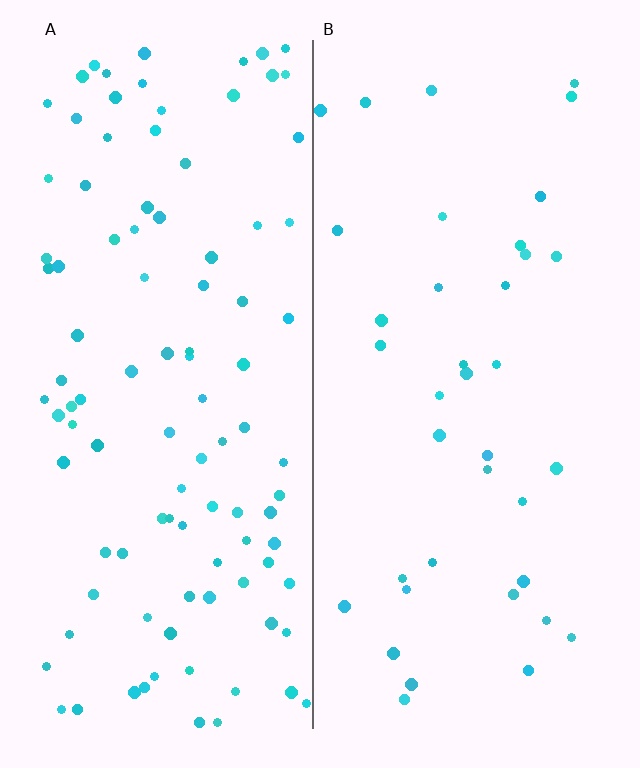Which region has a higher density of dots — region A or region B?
A (the left).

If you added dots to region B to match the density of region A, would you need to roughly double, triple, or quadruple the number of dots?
Approximately triple.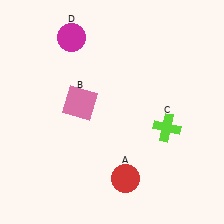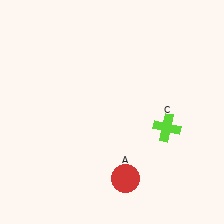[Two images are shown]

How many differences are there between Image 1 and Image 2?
There are 2 differences between the two images.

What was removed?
The magenta circle (D), the pink square (B) were removed in Image 2.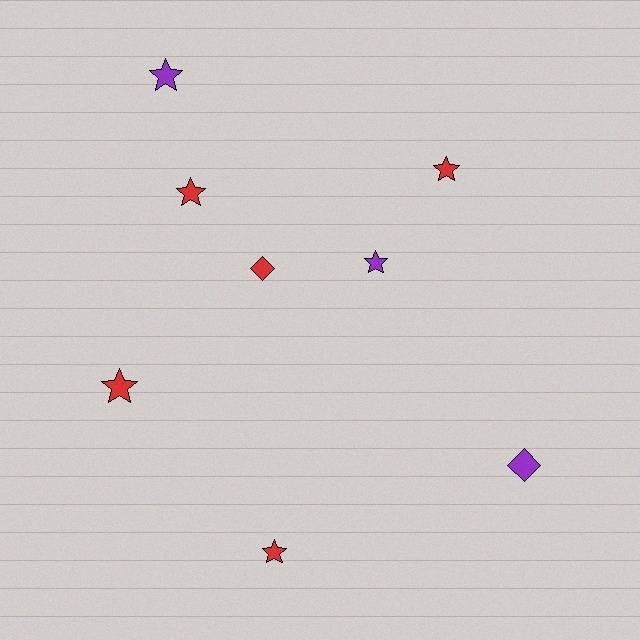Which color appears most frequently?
Red, with 5 objects.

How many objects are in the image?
There are 8 objects.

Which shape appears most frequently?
Star, with 6 objects.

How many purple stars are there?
There are 2 purple stars.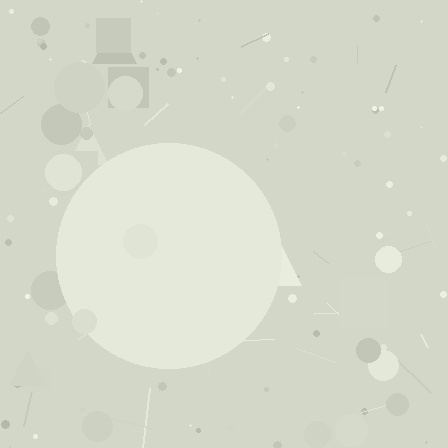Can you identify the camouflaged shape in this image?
The camouflaged shape is a circle.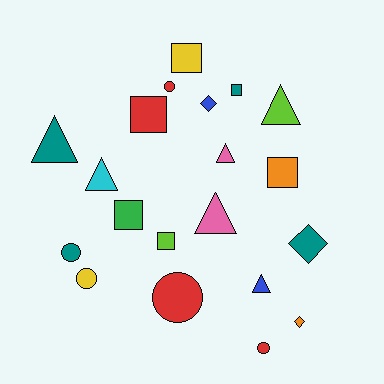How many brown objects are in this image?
There are no brown objects.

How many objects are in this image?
There are 20 objects.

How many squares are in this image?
There are 6 squares.